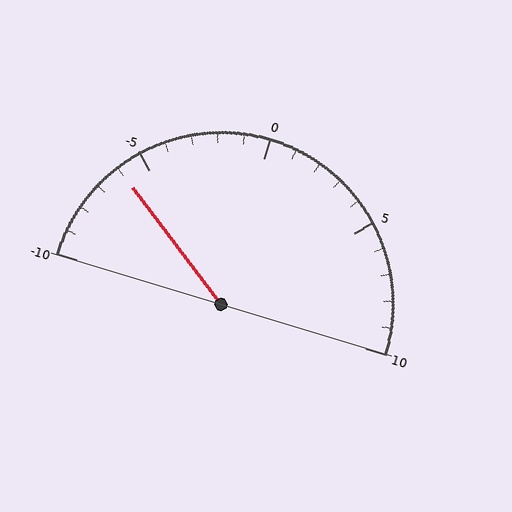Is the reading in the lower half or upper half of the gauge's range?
The reading is in the lower half of the range (-10 to 10).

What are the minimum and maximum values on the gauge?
The gauge ranges from -10 to 10.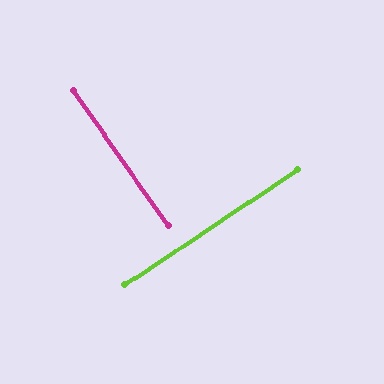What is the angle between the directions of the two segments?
Approximately 89 degrees.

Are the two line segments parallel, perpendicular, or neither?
Perpendicular — they meet at approximately 89°.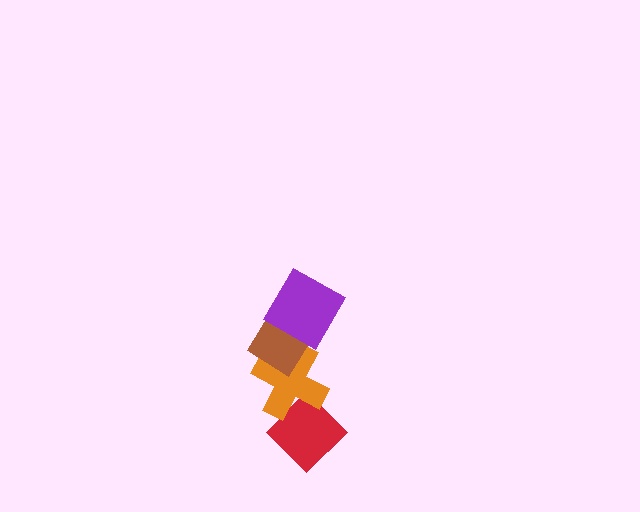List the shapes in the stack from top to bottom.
From top to bottom: the purple diamond, the brown diamond, the orange cross, the red diamond.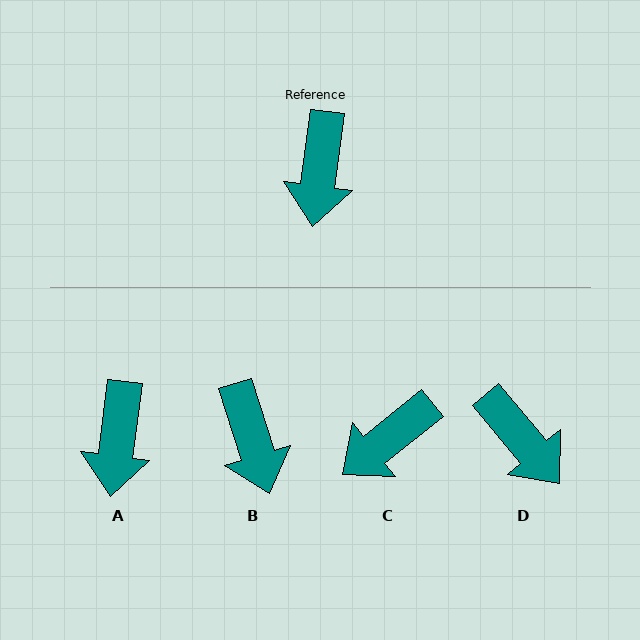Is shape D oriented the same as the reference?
No, it is off by about 47 degrees.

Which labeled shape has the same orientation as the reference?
A.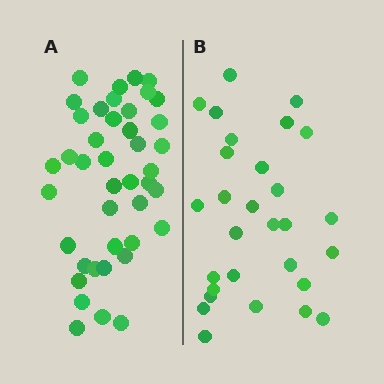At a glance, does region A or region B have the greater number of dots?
Region A (the left region) has more dots.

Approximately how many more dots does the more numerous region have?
Region A has approximately 15 more dots than region B.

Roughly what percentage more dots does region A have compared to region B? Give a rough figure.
About 45% more.